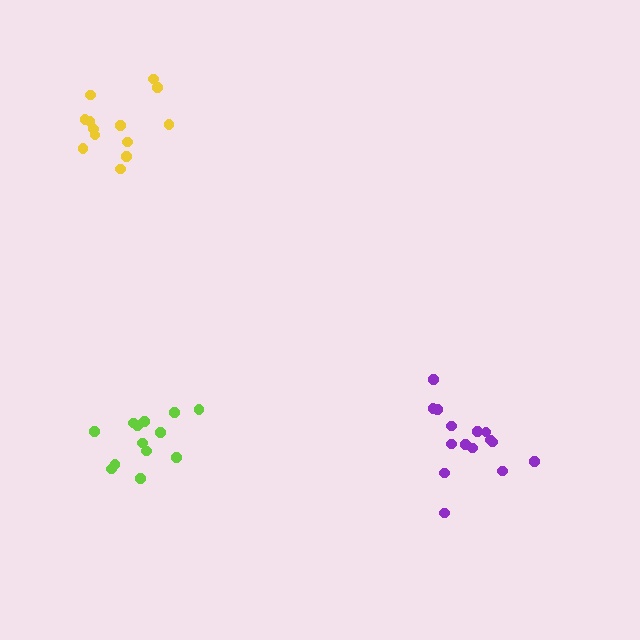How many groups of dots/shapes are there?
There are 3 groups.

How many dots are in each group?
Group 1: 13 dots, Group 2: 13 dots, Group 3: 15 dots (41 total).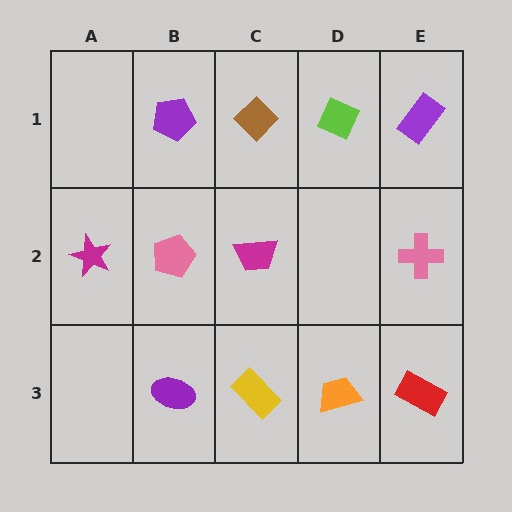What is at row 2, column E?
A pink cross.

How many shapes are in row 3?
4 shapes.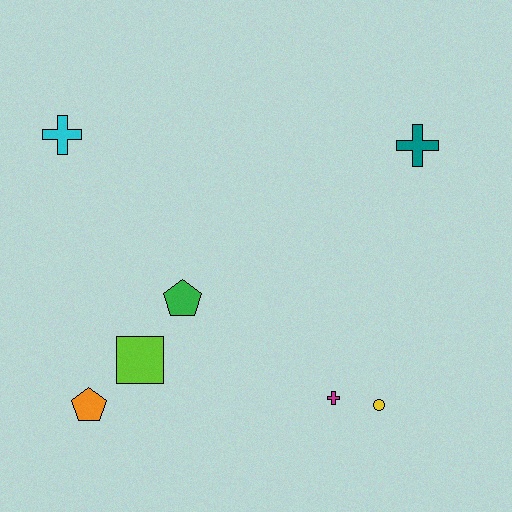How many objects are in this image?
There are 7 objects.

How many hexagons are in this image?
There are no hexagons.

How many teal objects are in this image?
There is 1 teal object.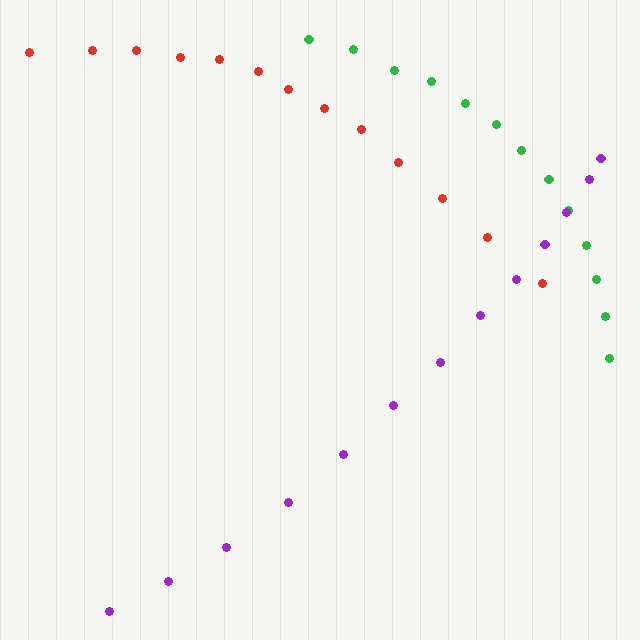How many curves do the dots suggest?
There are 3 distinct paths.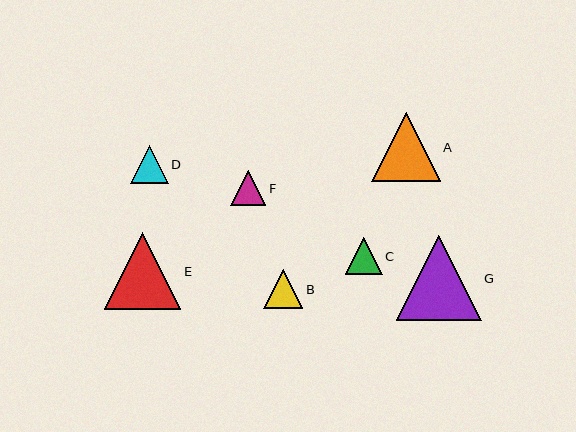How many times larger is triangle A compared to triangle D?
Triangle A is approximately 1.8 times the size of triangle D.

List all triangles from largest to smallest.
From largest to smallest: G, E, A, B, D, C, F.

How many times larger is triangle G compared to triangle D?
Triangle G is approximately 2.3 times the size of triangle D.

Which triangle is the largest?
Triangle G is the largest with a size of approximately 85 pixels.